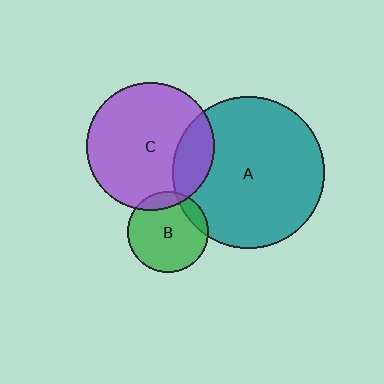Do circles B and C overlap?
Yes.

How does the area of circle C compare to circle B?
Approximately 2.5 times.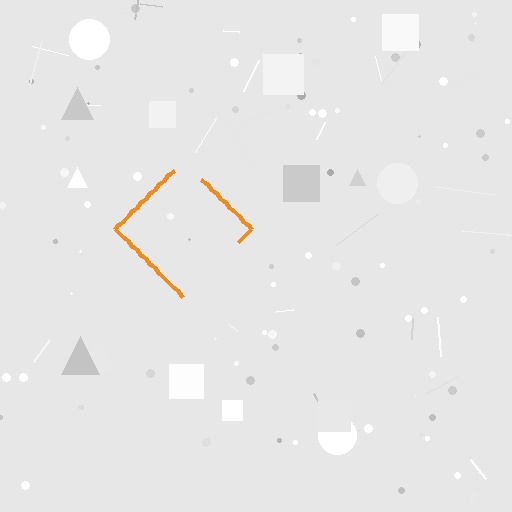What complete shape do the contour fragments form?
The contour fragments form a diamond.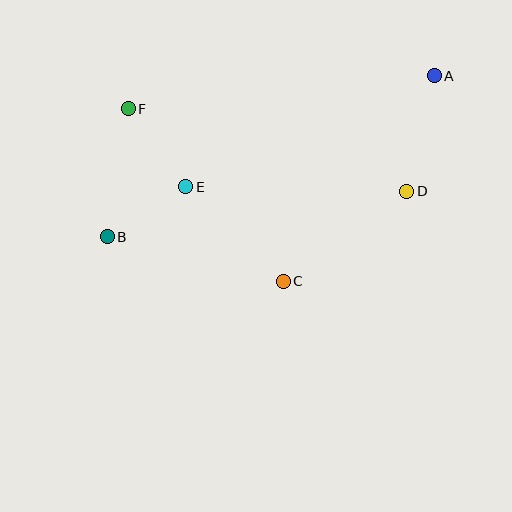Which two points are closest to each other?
Points B and E are closest to each other.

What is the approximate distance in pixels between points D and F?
The distance between D and F is approximately 291 pixels.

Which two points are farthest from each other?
Points A and B are farthest from each other.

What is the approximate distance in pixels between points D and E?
The distance between D and E is approximately 221 pixels.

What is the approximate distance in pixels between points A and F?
The distance between A and F is approximately 308 pixels.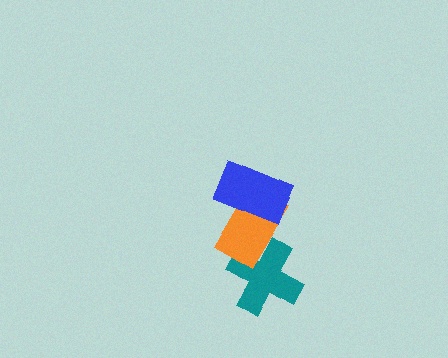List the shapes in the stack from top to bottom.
From top to bottom: the blue rectangle, the orange rectangle, the teal cross.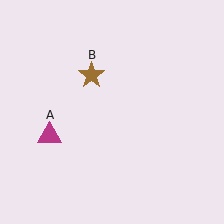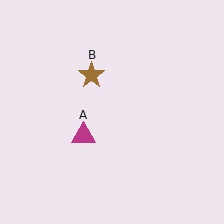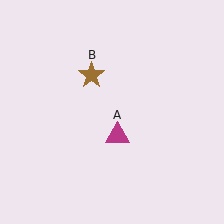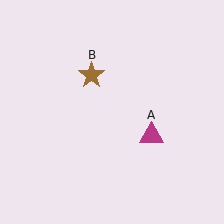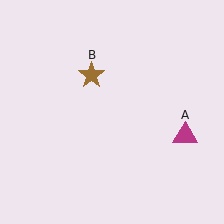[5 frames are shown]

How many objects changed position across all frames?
1 object changed position: magenta triangle (object A).